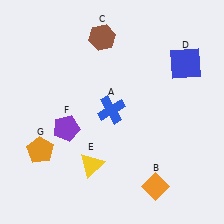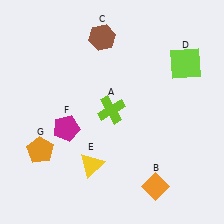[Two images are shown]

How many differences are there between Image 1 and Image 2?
There are 3 differences between the two images.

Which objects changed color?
A changed from blue to lime. D changed from blue to lime. F changed from purple to magenta.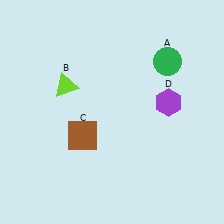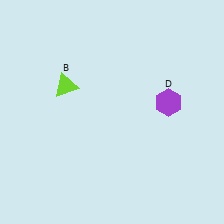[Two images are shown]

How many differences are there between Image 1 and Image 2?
There are 2 differences between the two images.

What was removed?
The brown square (C), the green circle (A) were removed in Image 2.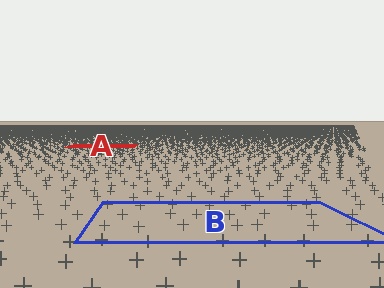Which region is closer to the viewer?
Region B is closer. The texture elements there are larger and more spread out.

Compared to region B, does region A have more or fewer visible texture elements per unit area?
Region A has more texture elements per unit area — they are packed more densely because it is farther away.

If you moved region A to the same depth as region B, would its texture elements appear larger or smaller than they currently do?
They would appear larger. At a closer depth, the same texture elements are projected at a bigger on-screen size.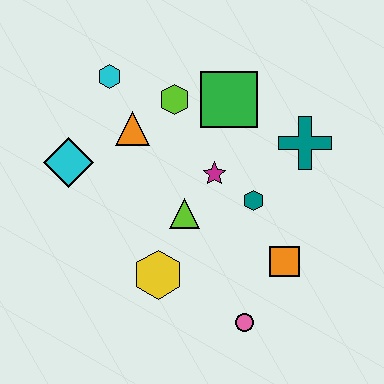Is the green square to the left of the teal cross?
Yes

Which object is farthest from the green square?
The pink circle is farthest from the green square.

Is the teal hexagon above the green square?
No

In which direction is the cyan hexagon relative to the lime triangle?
The cyan hexagon is above the lime triangle.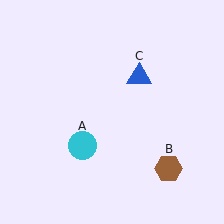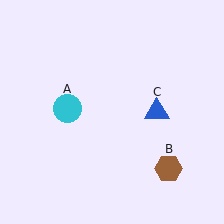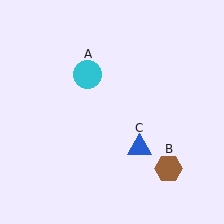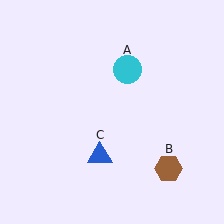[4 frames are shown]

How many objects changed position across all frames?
2 objects changed position: cyan circle (object A), blue triangle (object C).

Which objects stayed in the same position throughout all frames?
Brown hexagon (object B) remained stationary.